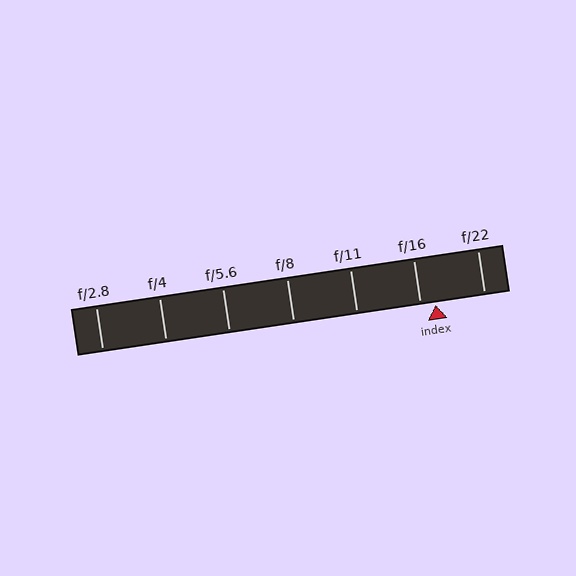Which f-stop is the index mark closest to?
The index mark is closest to f/16.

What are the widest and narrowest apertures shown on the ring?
The widest aperture shown is f/2.8 and the narrowest is f/22.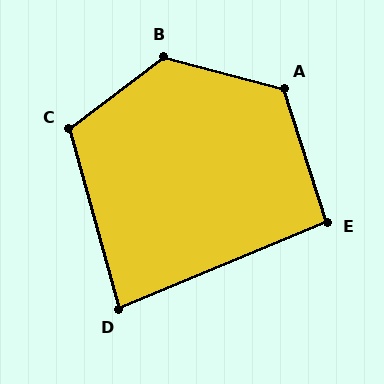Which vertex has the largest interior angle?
B, at approximately 128 degrees.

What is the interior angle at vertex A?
Approximately 123 degrees (obtuse).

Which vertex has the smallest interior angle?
D, at approximately 83 degrees.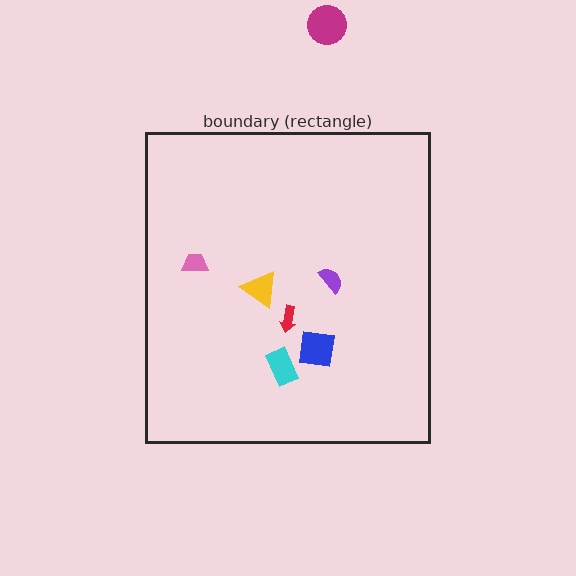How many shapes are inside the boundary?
6 inside, 1 outside.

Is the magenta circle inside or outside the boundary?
Outside.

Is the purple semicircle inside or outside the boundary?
Inside.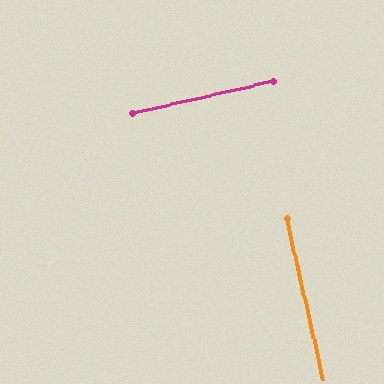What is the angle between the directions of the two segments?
Approximately 90 degrees.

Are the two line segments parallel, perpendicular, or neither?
Perpendicular — they meet at approximately 90°.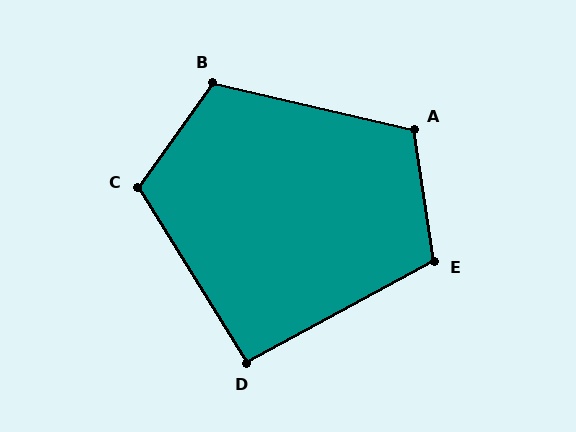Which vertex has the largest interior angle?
C, at approximately 113 degrees.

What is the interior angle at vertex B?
Approximately 113 degrees (obtuse).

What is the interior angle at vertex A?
Approximately 112 degrees (obtuse).